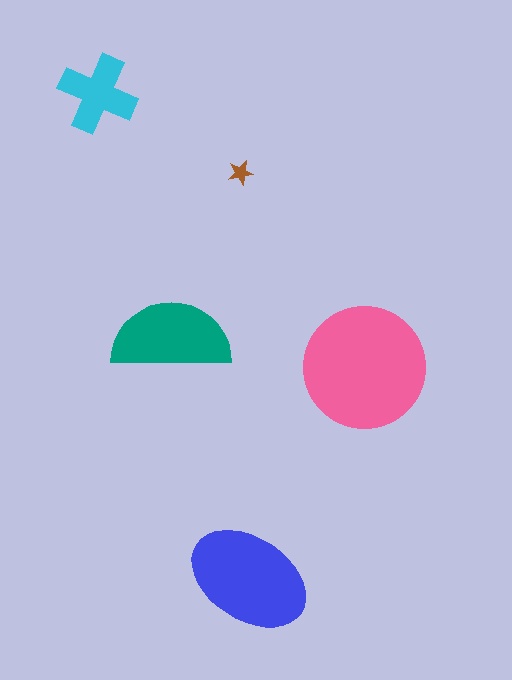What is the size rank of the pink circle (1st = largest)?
1st.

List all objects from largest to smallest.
The pink circle, the blue ellipse, the teal semicircle, the cyan cross, the brown star.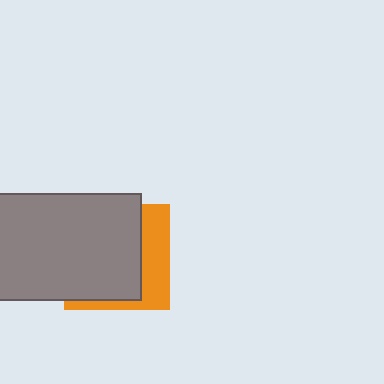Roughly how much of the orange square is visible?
A small part of it is visible (roughly 32%).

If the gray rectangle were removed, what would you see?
You would see the complete orange square.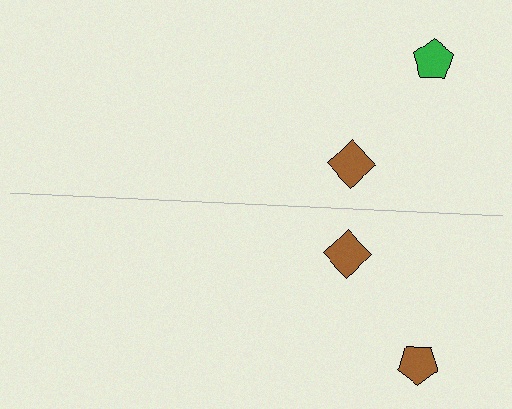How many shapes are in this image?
There are 4 shapes in this image.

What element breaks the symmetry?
The brown pentagon on the bottom side breaks the symmetry — its mirror counterpart is green.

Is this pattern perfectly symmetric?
No, the pattern is not perfectly symmetric. The brown pentagon on the bottom side breaks the symmetry — its mirror counterpart is green.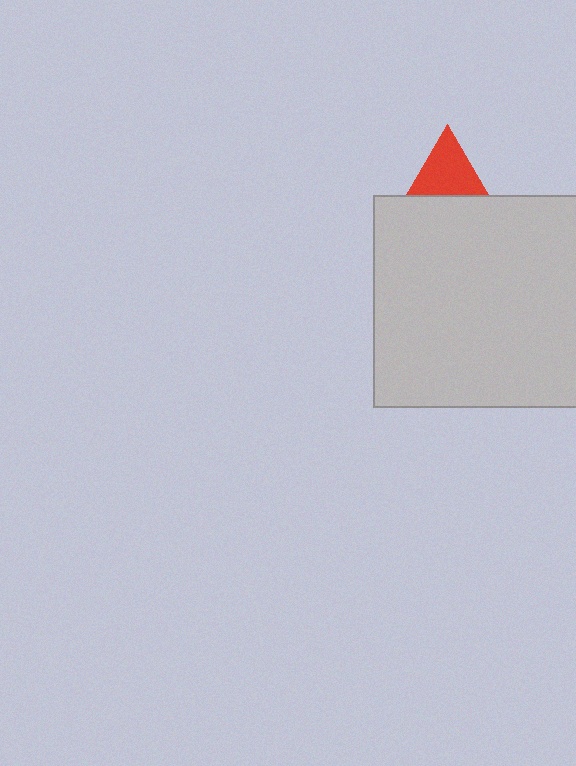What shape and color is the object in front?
The object in front is a light gray rectangle.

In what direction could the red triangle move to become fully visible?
The red triangle could move up. That would shift it out from behind the light gray rectangle entirely.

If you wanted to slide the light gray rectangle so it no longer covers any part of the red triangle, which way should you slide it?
Slide it down — that is the most direct way to separate the two shapes.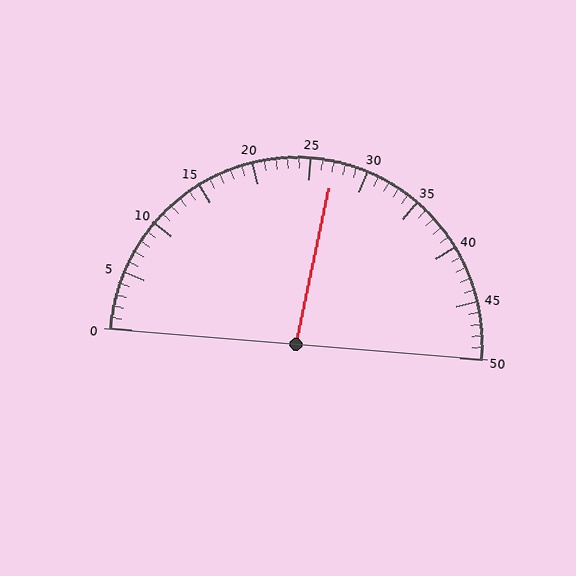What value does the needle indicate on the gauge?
The needle indicates approximately 27.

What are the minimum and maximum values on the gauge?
The gauge ranges from 0 to 50.